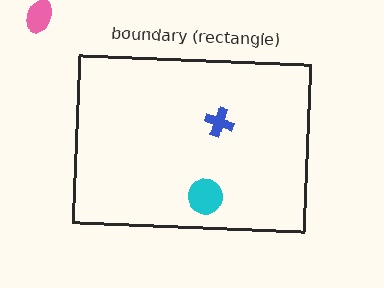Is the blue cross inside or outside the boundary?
Inside.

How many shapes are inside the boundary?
2 inside, 1 outside.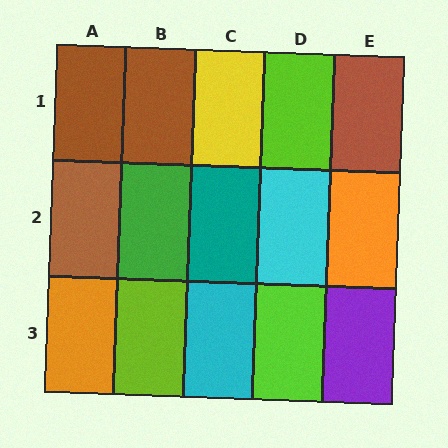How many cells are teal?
1 cell is teal.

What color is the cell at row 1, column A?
Brown.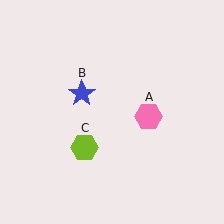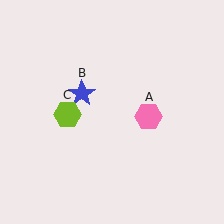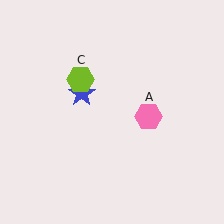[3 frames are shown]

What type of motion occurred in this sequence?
The lime hexagon (object C) rotated clockwise around the center of the scene.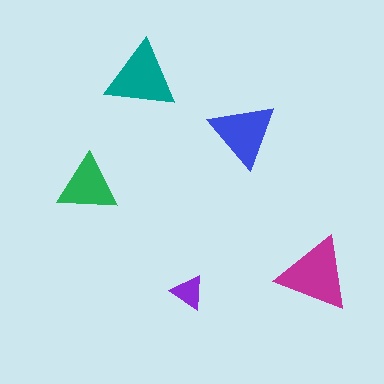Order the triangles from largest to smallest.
the magenta one, the teal one, the blue one, the green one, the purple one.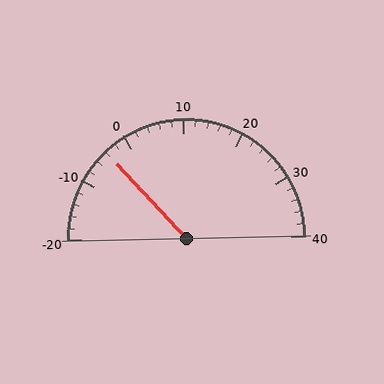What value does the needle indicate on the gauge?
The needle indicates approximately -4.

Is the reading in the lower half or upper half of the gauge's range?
The reading is in the lower half of the range (-20 to 40).